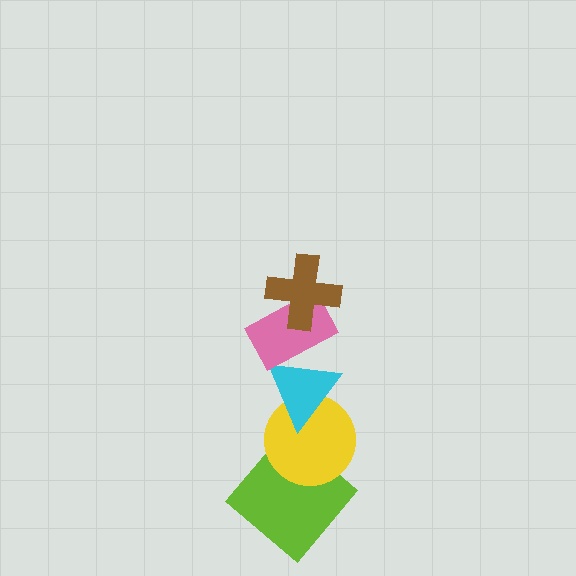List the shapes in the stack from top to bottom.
From top to bottom: the brown cross, the pink rectangle, the cyan triangle, the yellow circle, the lime diamond.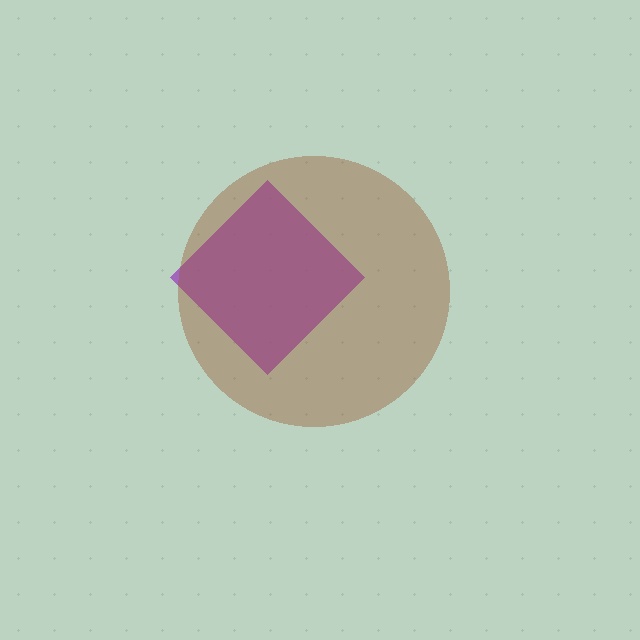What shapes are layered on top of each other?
The layered shapes are: a purple diamond, a brown circle.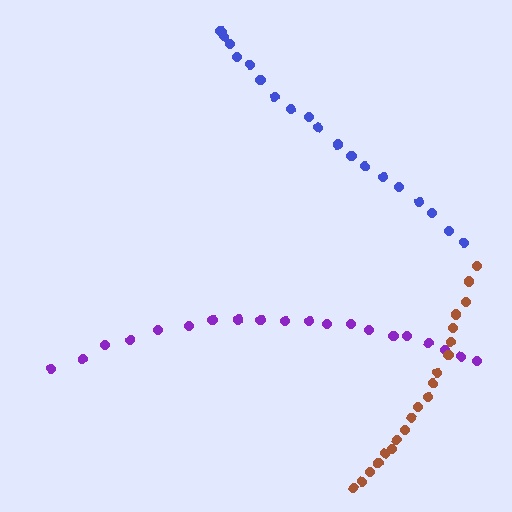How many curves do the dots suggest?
There are 3 distinct paths.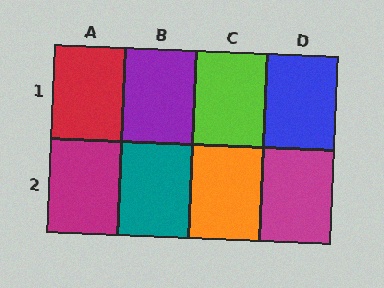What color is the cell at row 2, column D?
Magenta.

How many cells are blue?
1 cell is blue.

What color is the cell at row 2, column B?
Teal.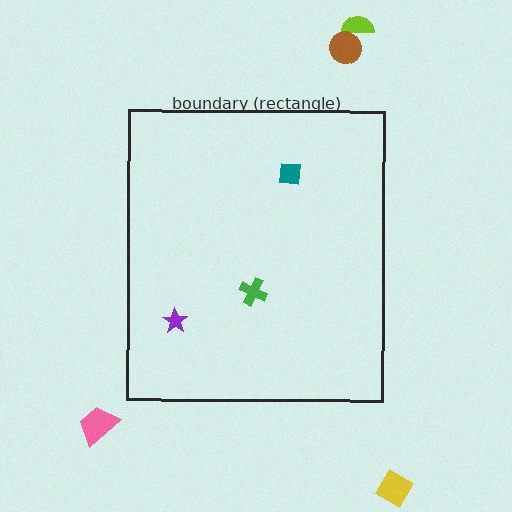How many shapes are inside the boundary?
3 inside, 4 outside.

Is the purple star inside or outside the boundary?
Inside.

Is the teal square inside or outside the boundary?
Inside.